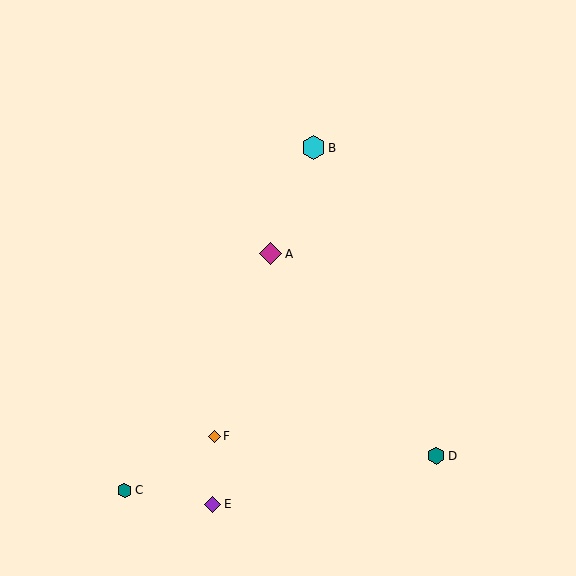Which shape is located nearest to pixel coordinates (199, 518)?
The purple diamond (labeled E) at (213, 504) is nearest to that location.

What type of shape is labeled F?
Shape F is an orange diamond.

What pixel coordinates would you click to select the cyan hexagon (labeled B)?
Click at (313, 148) to select the cyan hexagon B.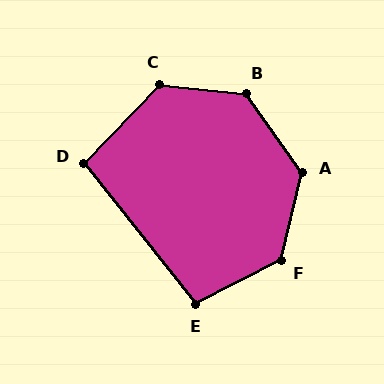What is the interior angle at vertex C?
Approximately 128 degrees (obtuse).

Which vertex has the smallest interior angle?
D, at approximately 98 degrees.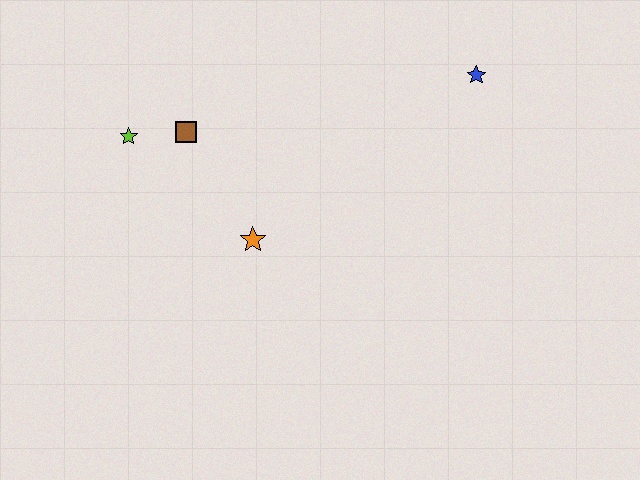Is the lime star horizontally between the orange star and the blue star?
No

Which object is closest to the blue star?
The orange star is closest to the blue star.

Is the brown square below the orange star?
No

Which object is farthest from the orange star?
The blue star is farthest from the orange star.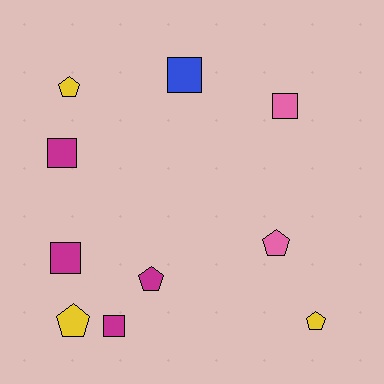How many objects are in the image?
There are 10 objects.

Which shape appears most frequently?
Square, with 5 objects.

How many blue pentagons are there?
There are no blue pentagons.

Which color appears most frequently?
Magenta, with 4 objects.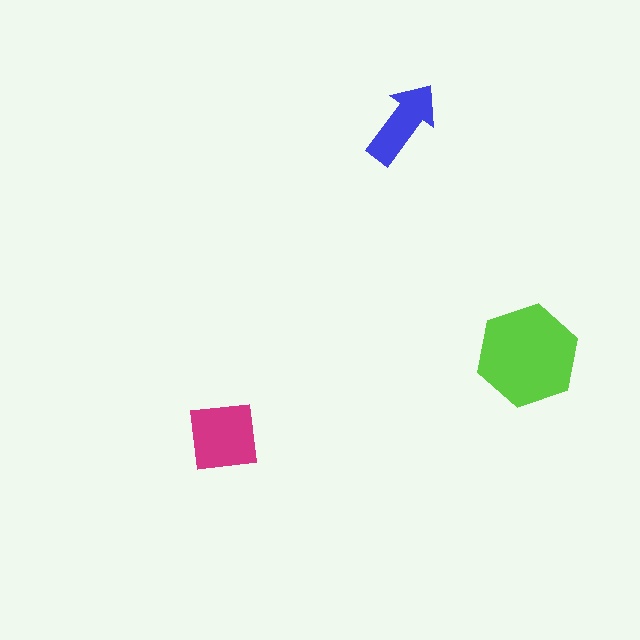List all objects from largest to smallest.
The lime hexagon, the magenta square, the blue arrow.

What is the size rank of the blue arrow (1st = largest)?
3rd.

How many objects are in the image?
There are 3 objects in the image.